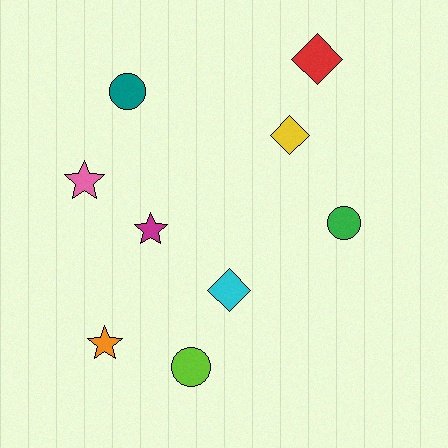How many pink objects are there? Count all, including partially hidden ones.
There is 1 pink object.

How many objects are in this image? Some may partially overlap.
There are 9 objects.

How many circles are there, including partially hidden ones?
There are 3 circles.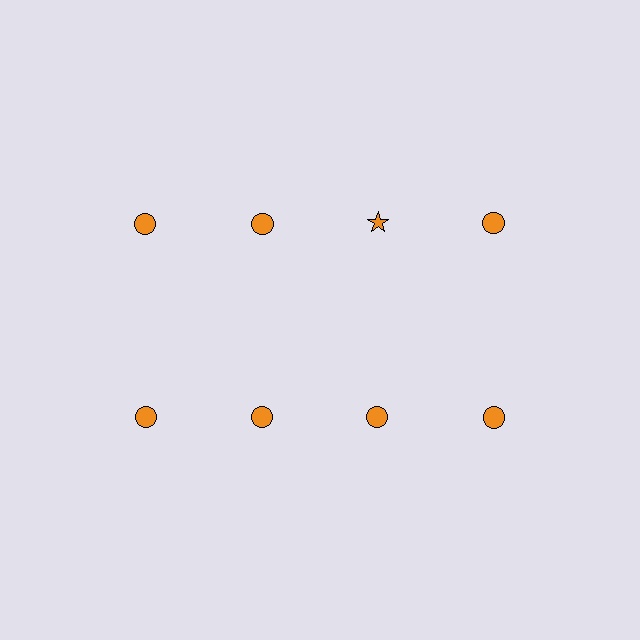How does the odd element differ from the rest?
It has a different shape: star instead of circle.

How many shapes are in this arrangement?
There are 8 shapes arranged in a grid pattern.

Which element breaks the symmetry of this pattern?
The orange star in the top row, center column breaks the symmetry. All other shapes are orange circles.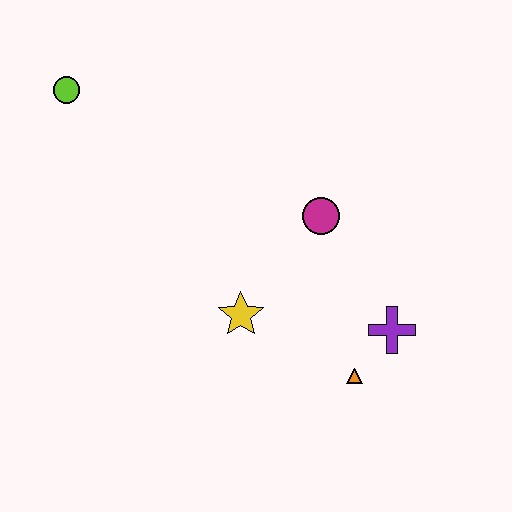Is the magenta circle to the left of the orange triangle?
Yes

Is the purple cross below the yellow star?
Yes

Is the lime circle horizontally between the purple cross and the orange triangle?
No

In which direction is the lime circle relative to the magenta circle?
The lime circle is to the left of the magenta circle.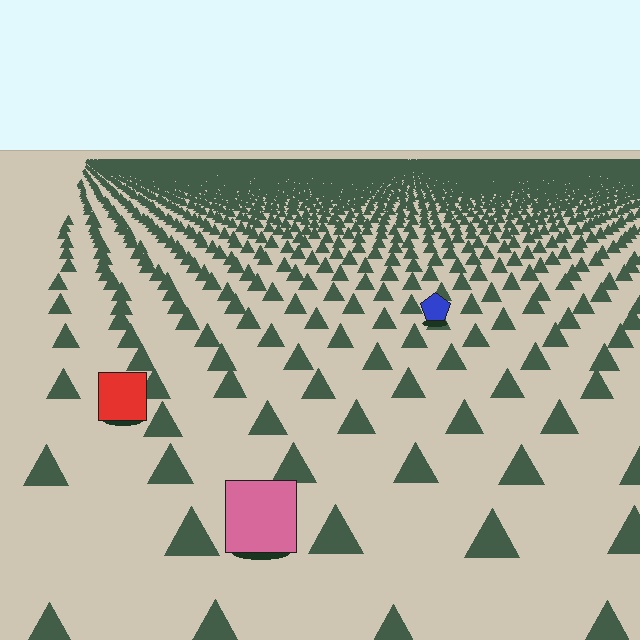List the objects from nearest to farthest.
From nearest to farthest: the pink square, the red square, the blue pentagon.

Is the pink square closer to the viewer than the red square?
Yes. The pink square is closer — you can tell from the texture gradient: the ground texture is coarser near it.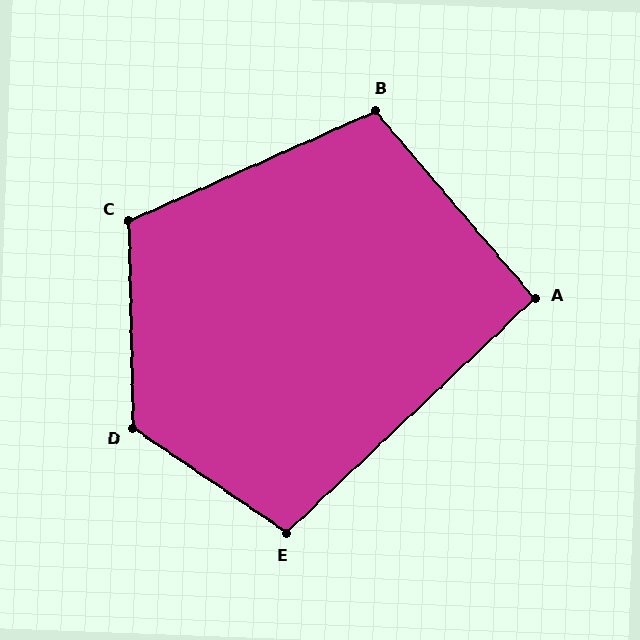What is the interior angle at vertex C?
Approximately 113 degrees (obtuse).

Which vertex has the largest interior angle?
D, at approximately 126 degrees.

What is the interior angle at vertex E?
Approximately 102 degrees (obtuse).